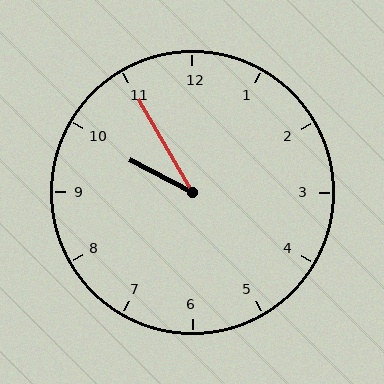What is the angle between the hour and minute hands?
Approximately 32 degrees.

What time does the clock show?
9:55.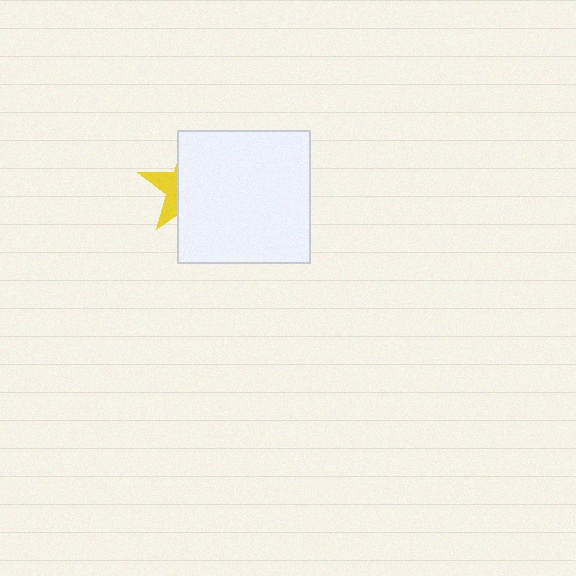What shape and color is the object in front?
The object in front is a white square.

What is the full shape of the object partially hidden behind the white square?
The partially hidden object is a yellow star.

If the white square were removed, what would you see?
You would see the complete yellow star.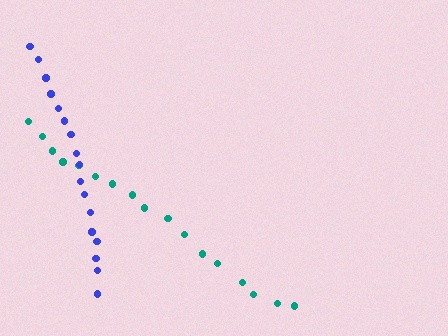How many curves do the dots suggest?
There are 2 distinct paths.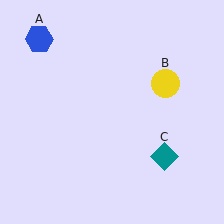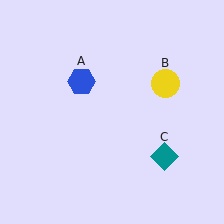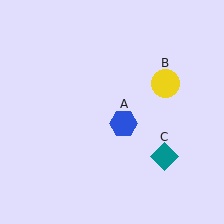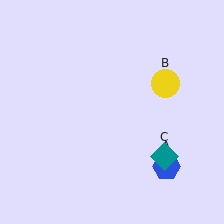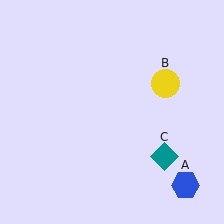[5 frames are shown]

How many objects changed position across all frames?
1 object changed position: blue hexagon (object A).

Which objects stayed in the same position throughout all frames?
Yellow circle (object B) and teal diamond (object C) remained stationary.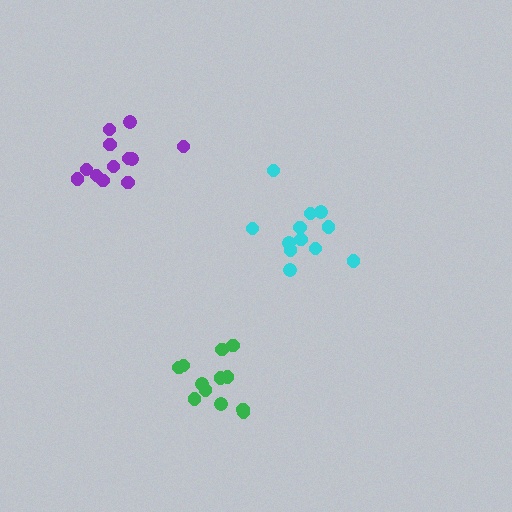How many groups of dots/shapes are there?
There are 3 groups.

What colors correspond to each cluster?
The clusters are colored: purple, green, cyan.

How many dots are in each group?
Group 1: 12 dots, Group 2: 12 dots, Group 3: 12 dots (36 total).